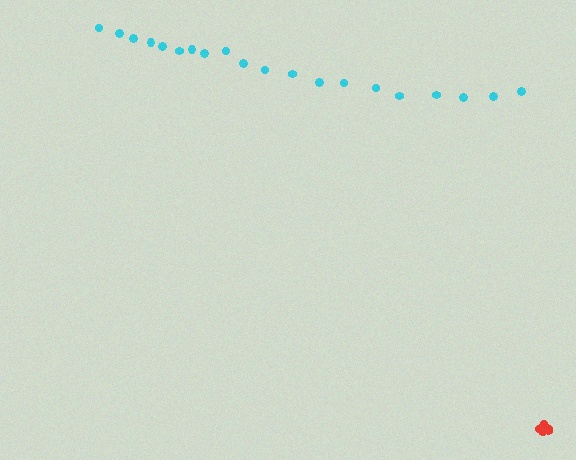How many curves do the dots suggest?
There are 2 distinct paths.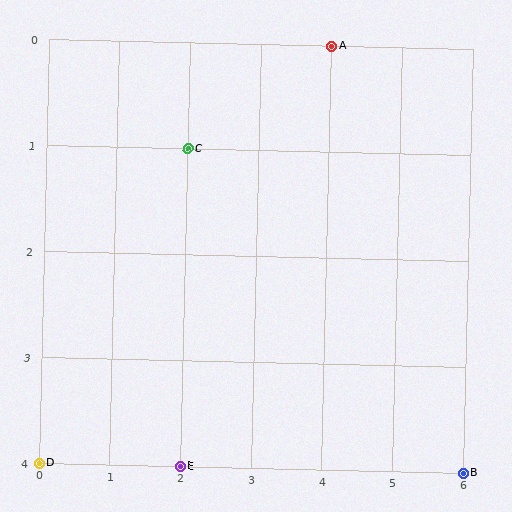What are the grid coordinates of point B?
Point B is at grid coordinates (6, 4).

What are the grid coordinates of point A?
Point A is at grid coordinates (4, 0).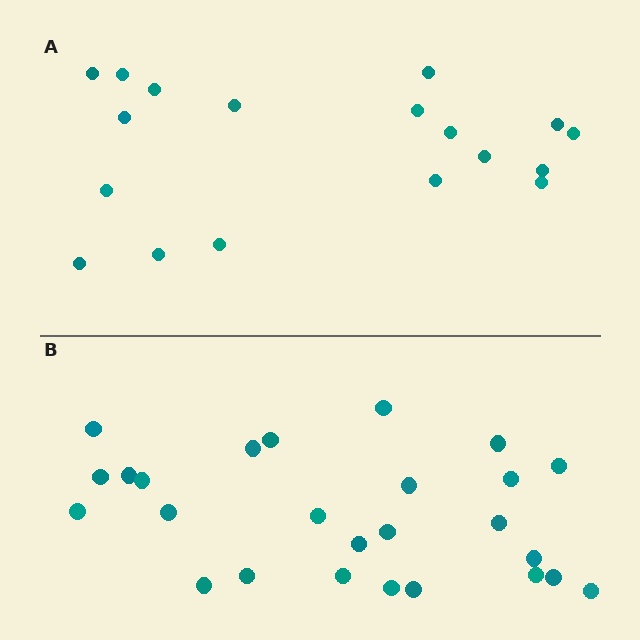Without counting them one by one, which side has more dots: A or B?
Region B (the bottom region) has more dots.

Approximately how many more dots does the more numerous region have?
Region B has roughly 8 or so more dots than region A.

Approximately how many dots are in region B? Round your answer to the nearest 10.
About 30 dots. (The exact count is 26, which rounds to 30.)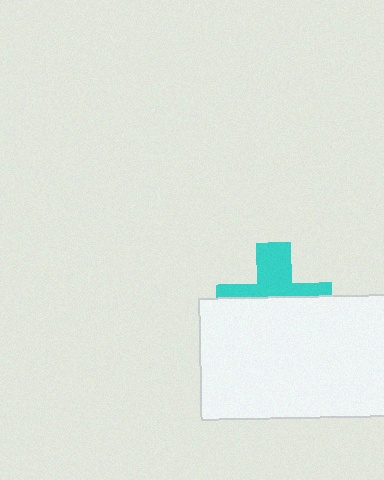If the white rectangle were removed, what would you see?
You would see the complete cyan cross.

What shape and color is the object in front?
The object in front is a white rectangle.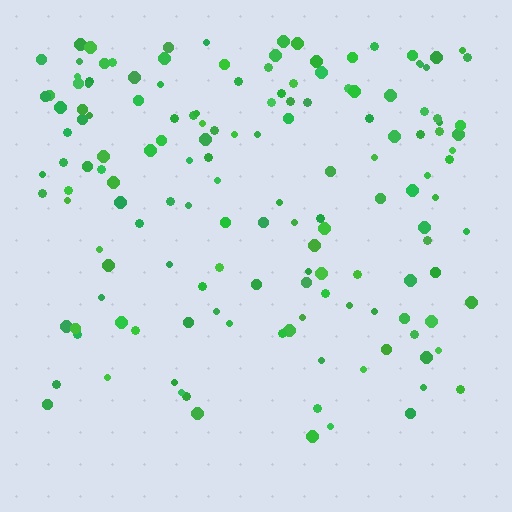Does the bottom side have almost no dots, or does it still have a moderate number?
Still a moderate number, just noticeably fewer than the top.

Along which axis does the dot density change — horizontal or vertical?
Vertical.